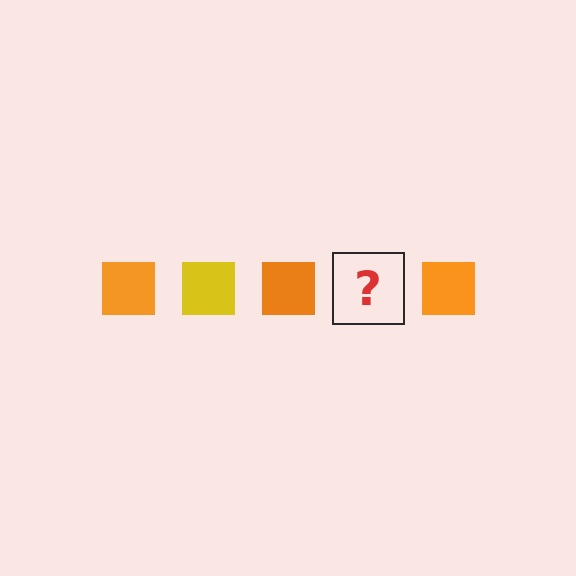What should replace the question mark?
The question mark should be replaced with a yellow square.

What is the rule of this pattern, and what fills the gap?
The rule is that the pattern cycles through orange, yellow squares. The gap should be filled with a yellow square.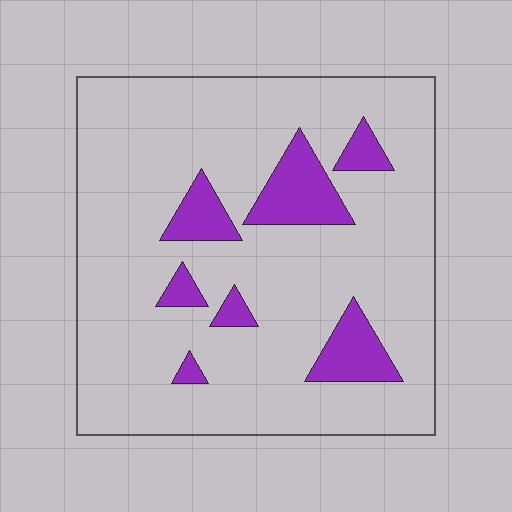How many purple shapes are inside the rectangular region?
7.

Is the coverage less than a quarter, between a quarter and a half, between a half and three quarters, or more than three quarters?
Less than a quarter.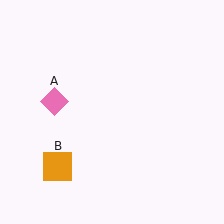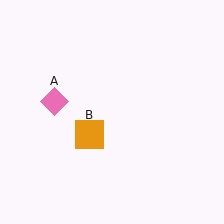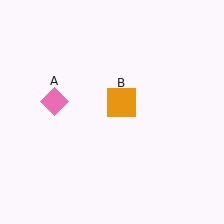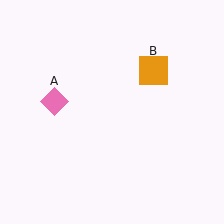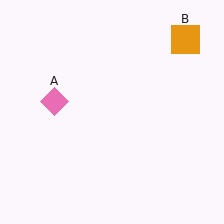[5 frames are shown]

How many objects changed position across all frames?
1 object changed position: orange square (object B).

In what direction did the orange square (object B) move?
The orange square (object B) moved up and to the right.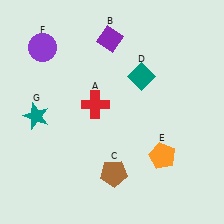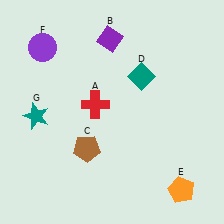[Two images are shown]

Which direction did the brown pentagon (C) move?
The brown pentagon (C) moved left.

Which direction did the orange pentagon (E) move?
The orange pentagon (E) moved down.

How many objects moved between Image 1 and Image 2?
2 objects moved between the two images.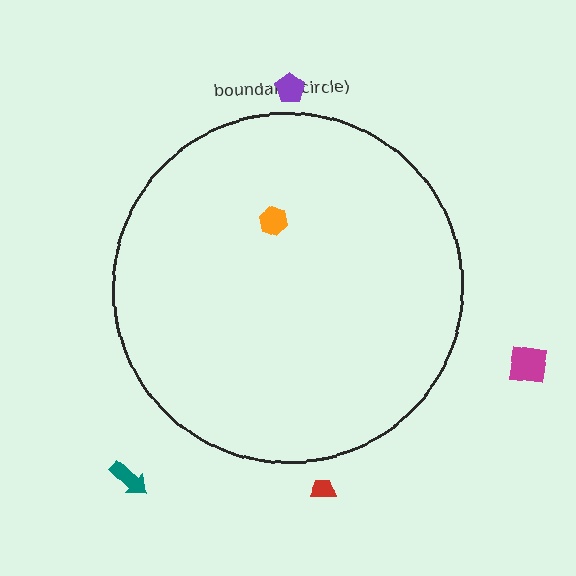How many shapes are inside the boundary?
1 inside, 4 outside.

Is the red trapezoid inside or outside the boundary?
Outside.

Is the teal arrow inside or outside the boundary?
Outside.